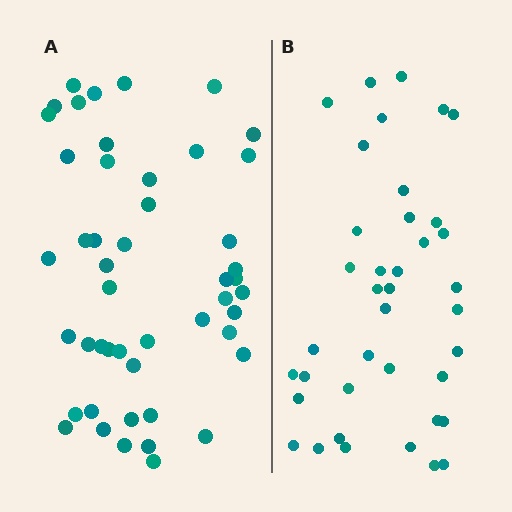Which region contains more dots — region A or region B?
Region A (the left region) has more dots.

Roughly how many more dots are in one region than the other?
Region A has roughly 8 or so more dots than region B.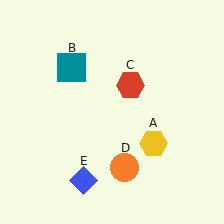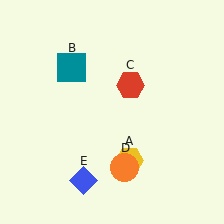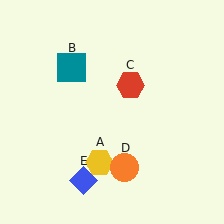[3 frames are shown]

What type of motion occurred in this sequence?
The yellow hexagon (object A) rotated clockwise around the center of the scene.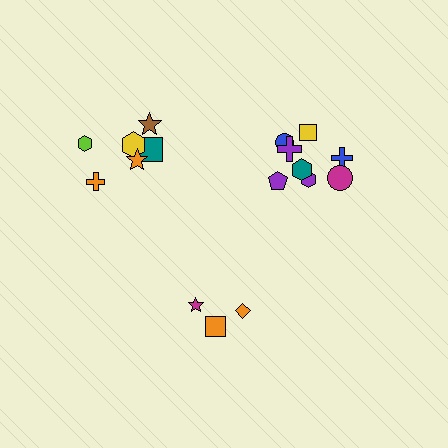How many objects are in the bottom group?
There are 3 objects.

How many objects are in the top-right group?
There are 8 objects.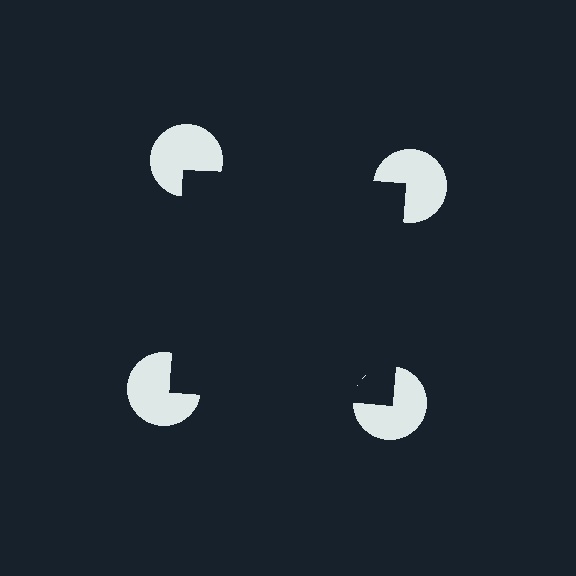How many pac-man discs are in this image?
There are 4 — one at each vertex of the illusory square.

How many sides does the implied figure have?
4 sides.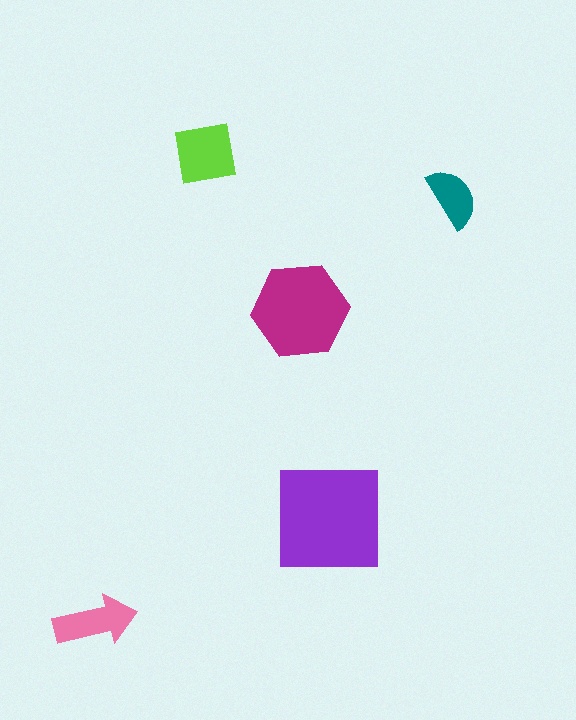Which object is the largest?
The purple square.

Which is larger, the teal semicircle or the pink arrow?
The pink arrow.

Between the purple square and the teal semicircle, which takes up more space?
The purple square.